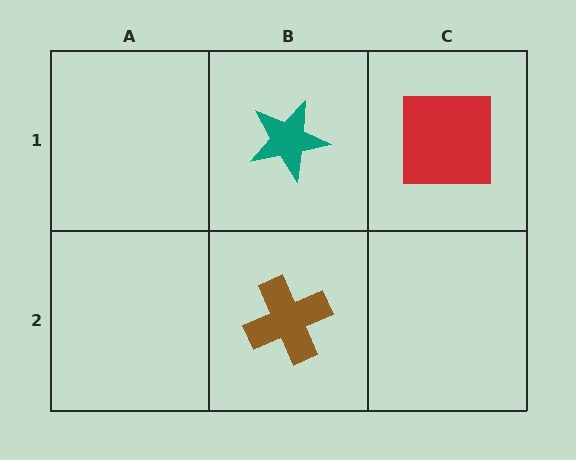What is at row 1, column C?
A red square.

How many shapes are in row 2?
1 shape.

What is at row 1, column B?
A teal star.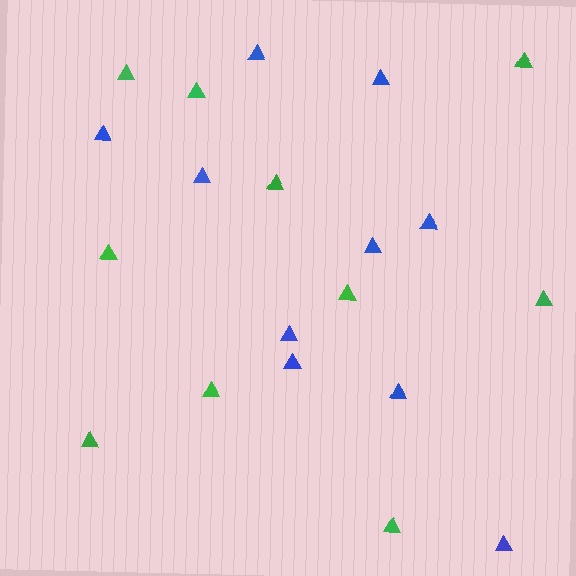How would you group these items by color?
There are 2 groups: one group of blue triangles (10) and one group of green triangles (10).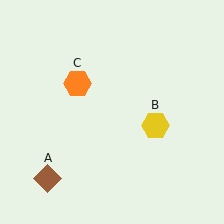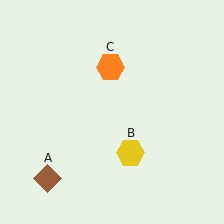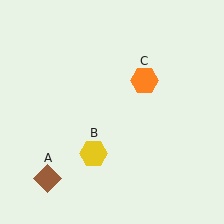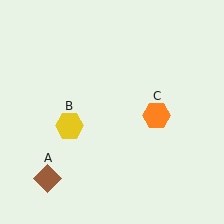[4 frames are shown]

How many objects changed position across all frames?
2 objects changed position: yellow hexagon (object B), orange hexagon (object C).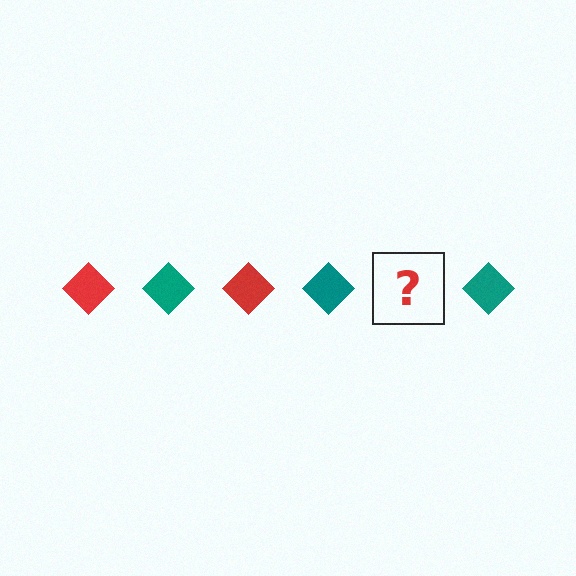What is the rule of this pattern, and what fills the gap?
The rule is that the pattern cycles through red, teal diamonds. The gap should be filled with a red diamond.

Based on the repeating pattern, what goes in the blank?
The blank should be a red diamond.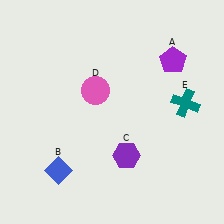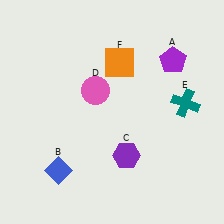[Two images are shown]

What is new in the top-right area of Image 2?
An orange square (F) was added in the top-right area of Image 2.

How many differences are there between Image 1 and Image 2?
There is 1 difference between the two images.